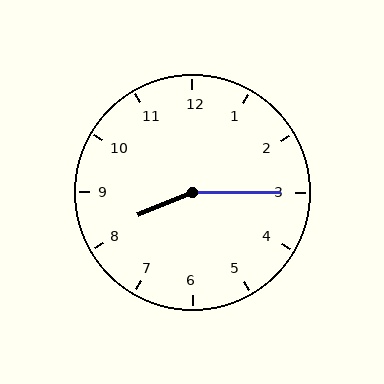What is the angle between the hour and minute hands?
Approximately 158 degrees.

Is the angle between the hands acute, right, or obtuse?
It is obtuse.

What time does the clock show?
8:15.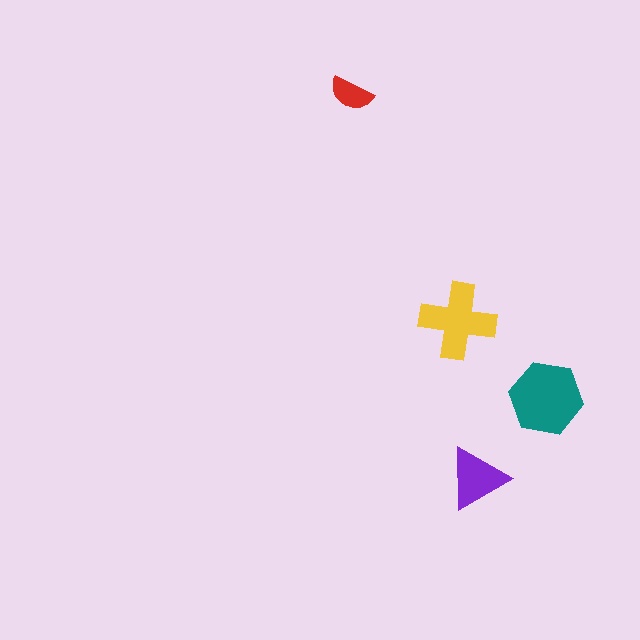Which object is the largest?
The teal hexagon.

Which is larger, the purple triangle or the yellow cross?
The yellow cross.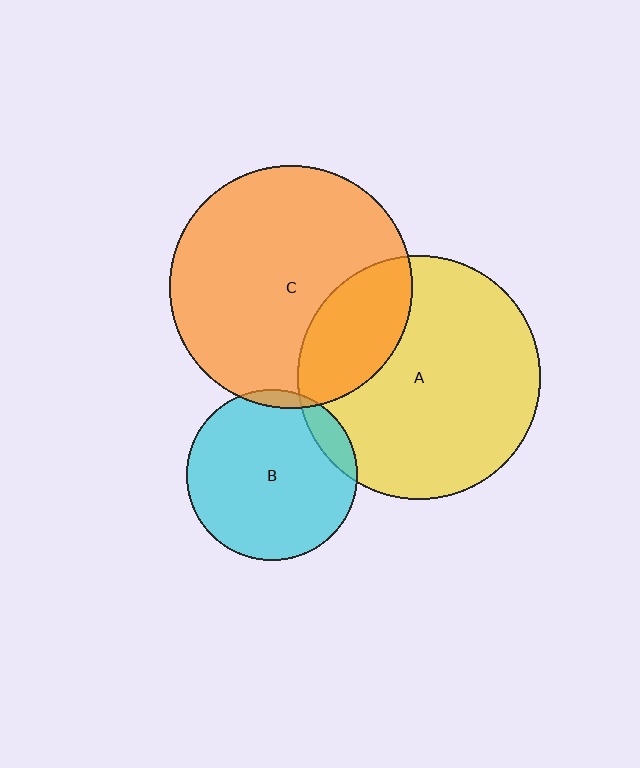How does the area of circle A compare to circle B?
Approximately 2.0 times.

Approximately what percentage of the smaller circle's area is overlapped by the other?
Approximately 5%.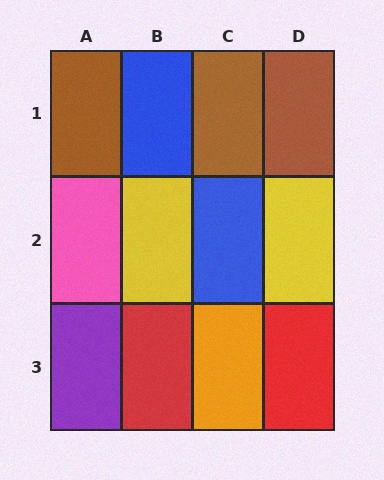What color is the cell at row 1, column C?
Brown.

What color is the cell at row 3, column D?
Red.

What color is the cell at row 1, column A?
Brown.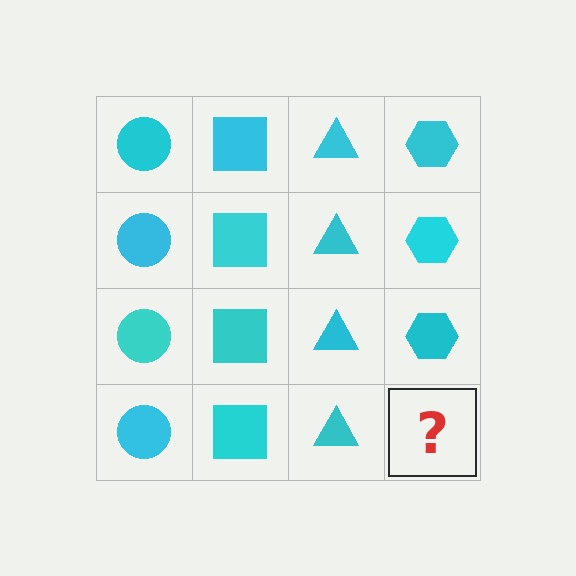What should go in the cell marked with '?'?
The missing cell should contain a cyan hexagon.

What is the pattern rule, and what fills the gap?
The rule is that each column has a consistent shape. The gap should be filled with a cyan hexagon.